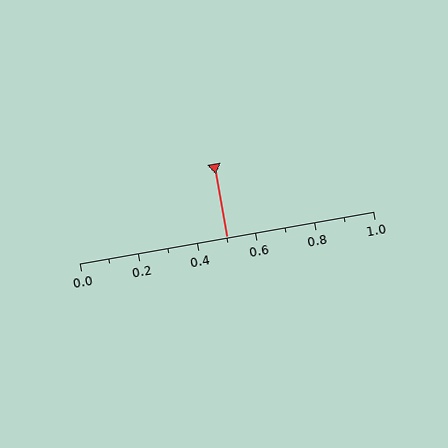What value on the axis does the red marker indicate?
The marker indicates approximately 0.5.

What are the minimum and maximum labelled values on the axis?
The axis runs from 0.0 to 1.0.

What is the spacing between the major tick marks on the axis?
The major ticks are spaced 0.2 apart.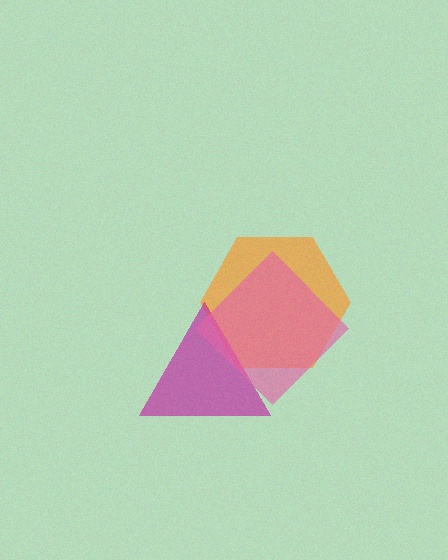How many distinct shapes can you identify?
There are 3 distinct shapes: an orange hexagon, a magenta triangle, a pink diamond.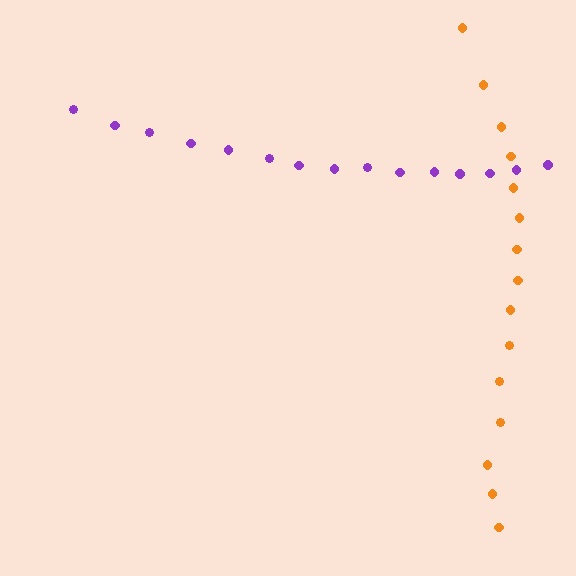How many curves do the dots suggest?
There are 2 distinct paths.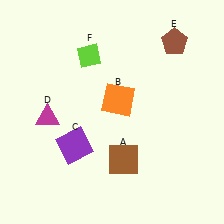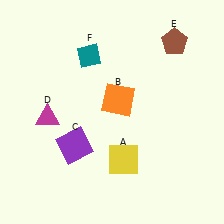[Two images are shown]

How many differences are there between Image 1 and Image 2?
There are 2 differences between the two images.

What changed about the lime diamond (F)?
In Image 1, F is lime. In Image 2, it changed to teal.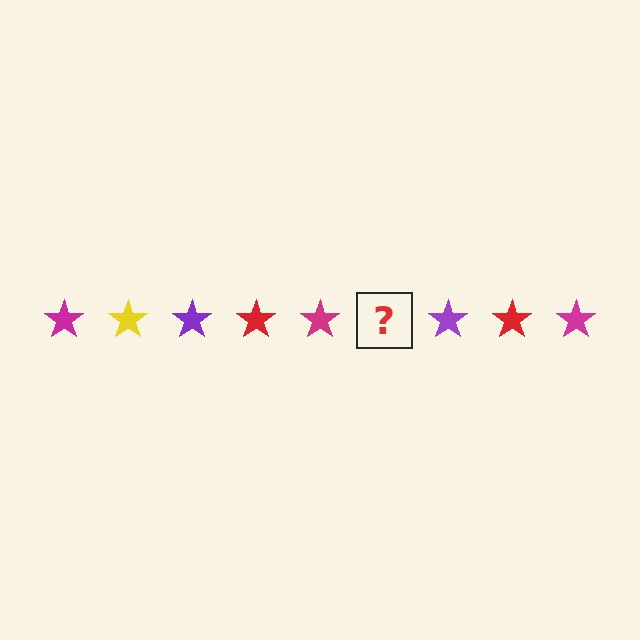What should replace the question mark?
The question mark should be replaced with a yellow star.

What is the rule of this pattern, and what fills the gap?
The rule is that the pattern cycles through magenta, yellow, purple, red stars. The gap should be filled with a yellow star.